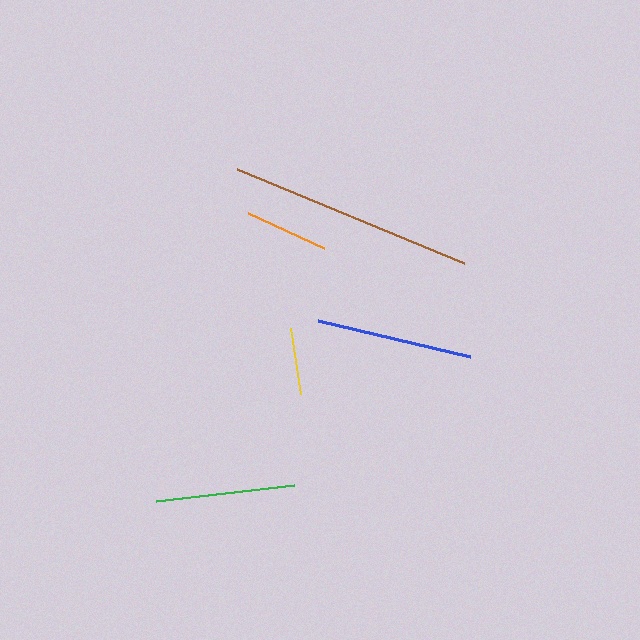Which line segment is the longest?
The brown line is the longest at approximately 246 pixels.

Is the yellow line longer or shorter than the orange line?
The orange line is longer than the yellow line.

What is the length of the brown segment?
The brown segment is approximately 246 pixels long.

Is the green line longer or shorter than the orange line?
The green line is longer than the orange line.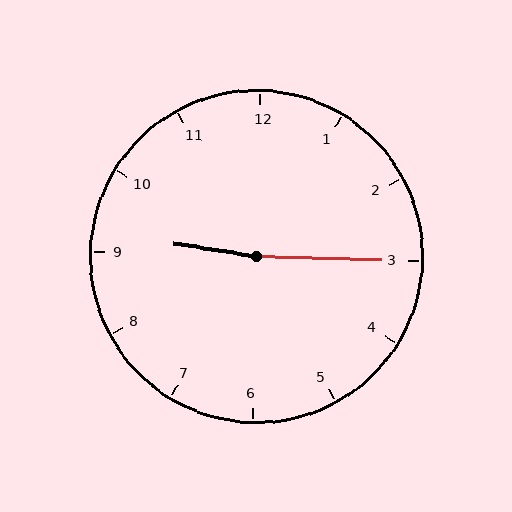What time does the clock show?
9:15.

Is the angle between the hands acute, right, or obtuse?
It is obtuse.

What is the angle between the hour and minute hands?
Approximately 172 degrees.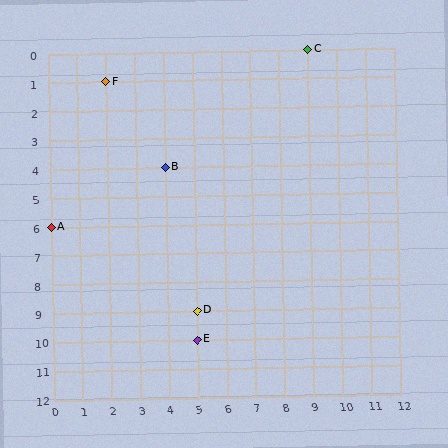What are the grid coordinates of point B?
Point B is at grid coordinates (4, 4).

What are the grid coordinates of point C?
Point C is at grid coordinates (9, 0).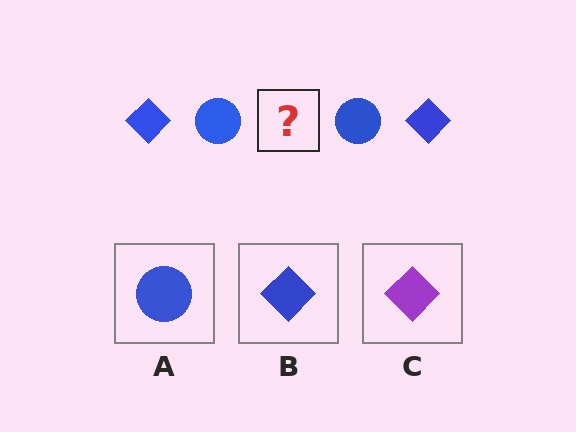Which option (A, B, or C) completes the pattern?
B.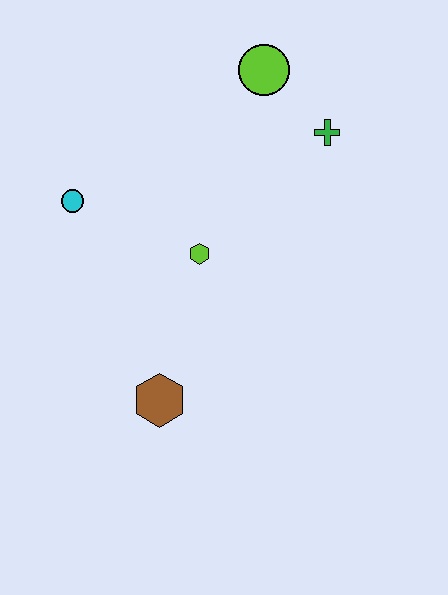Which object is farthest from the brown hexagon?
The lime circle is farthest from the brown hexagon.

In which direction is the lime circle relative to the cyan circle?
The lime circle is to the right of the cyan circle.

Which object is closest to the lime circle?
The green cross is closest to the lime circle.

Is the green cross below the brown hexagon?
No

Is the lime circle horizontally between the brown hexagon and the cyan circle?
No